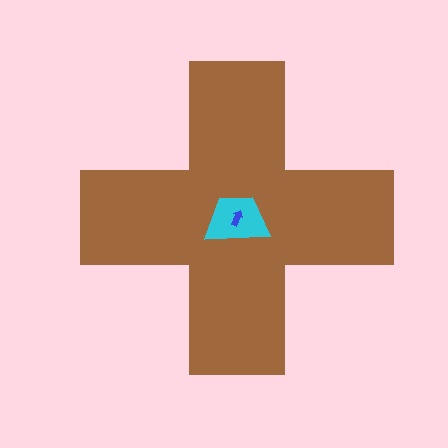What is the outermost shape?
The brown cross.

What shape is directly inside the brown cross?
The cyan trapezoid.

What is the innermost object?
The blue arrow.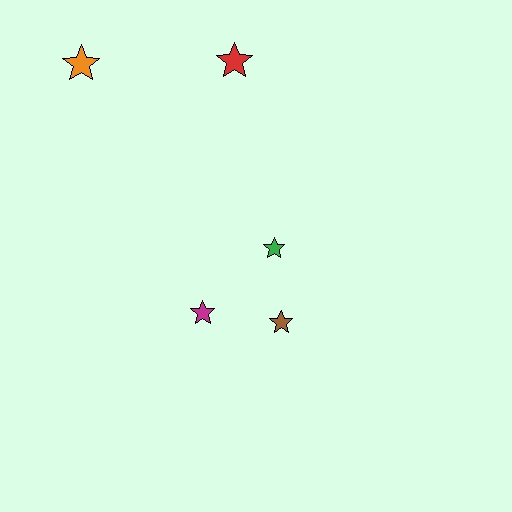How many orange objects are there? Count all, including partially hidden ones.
There is 1 orange object.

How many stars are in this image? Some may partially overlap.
There are 5 stars.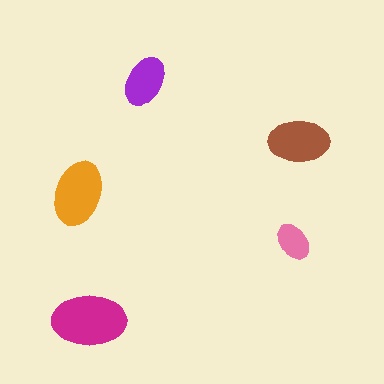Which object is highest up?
The purple ellipse is topmost.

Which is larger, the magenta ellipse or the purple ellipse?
The magenta one.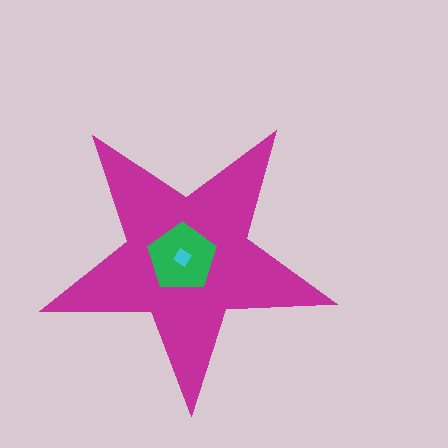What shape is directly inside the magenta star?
The green pentagon.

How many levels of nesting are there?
3.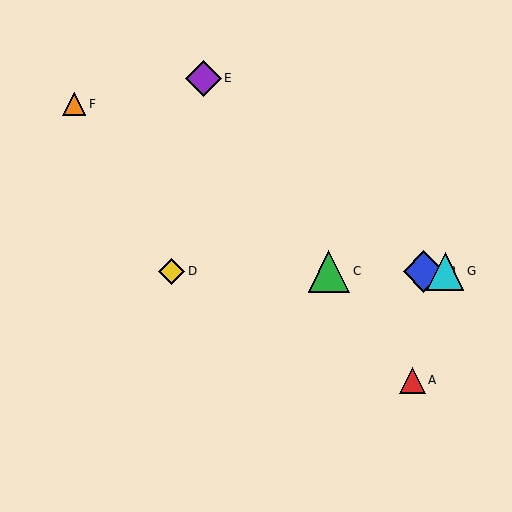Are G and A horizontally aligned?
No, G is at y≈271 and A is at y≈380.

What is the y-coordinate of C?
Object C is at y≈271.